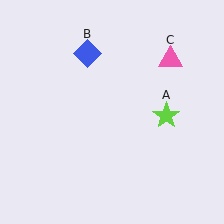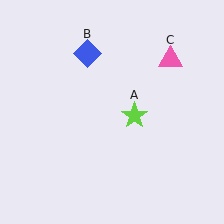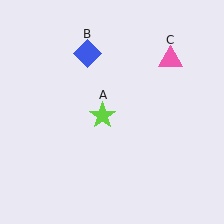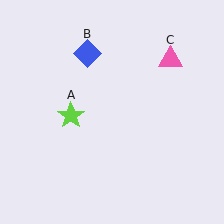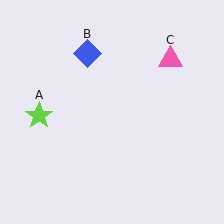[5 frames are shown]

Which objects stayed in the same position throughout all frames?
Blue diamond (object B) and pink triangle (object C) remained stationary.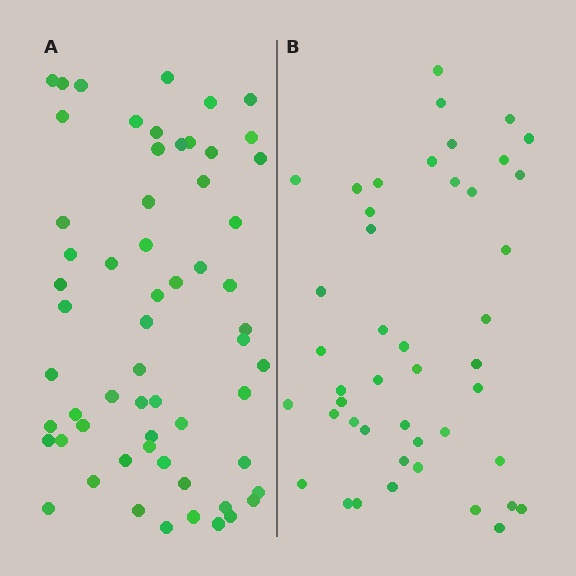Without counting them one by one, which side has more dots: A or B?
Region A (the left region) has more dots.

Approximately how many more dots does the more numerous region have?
Region A has approximately 15 more dots than region B.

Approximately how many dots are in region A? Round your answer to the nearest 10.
About 60 dots.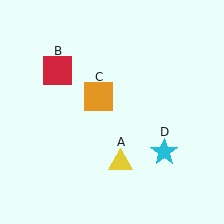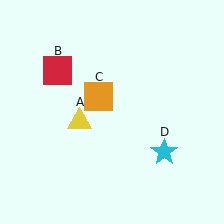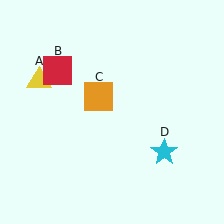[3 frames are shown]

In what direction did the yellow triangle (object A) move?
The yellow triangle (object A) moved up and to the left.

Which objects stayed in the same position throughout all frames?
Red square (object B) and orange square (object C) and cyan star (object D) remained stationary.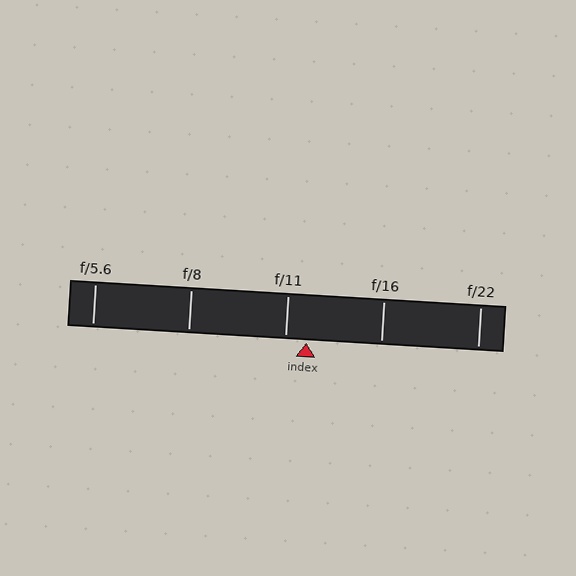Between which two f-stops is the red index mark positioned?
The index mark is between f/11 and f/16.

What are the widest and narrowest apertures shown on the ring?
The widest aperture shown is f/5.6 and the narrowest is f/22.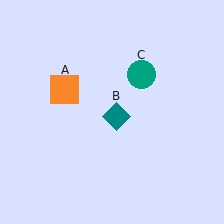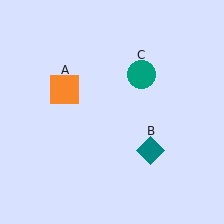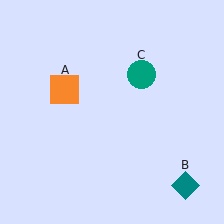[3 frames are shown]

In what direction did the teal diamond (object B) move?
The teal diamond (object B) moved down and to the right.